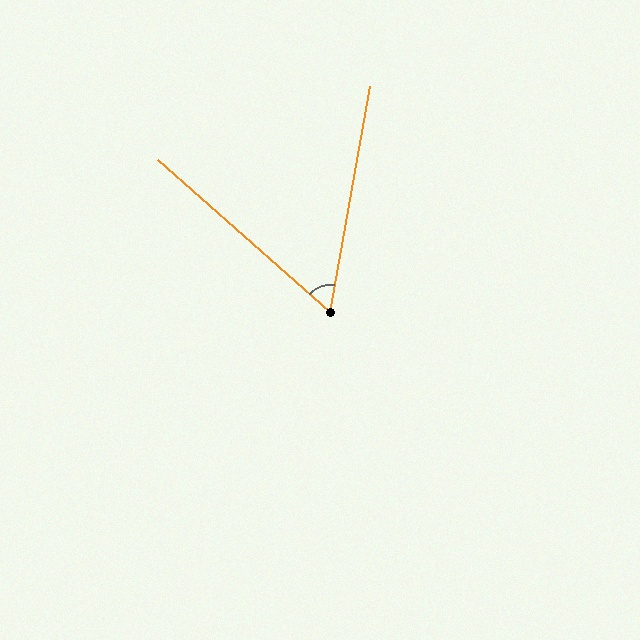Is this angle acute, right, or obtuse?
It is acute.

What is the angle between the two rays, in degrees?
Approximately 59 degrees.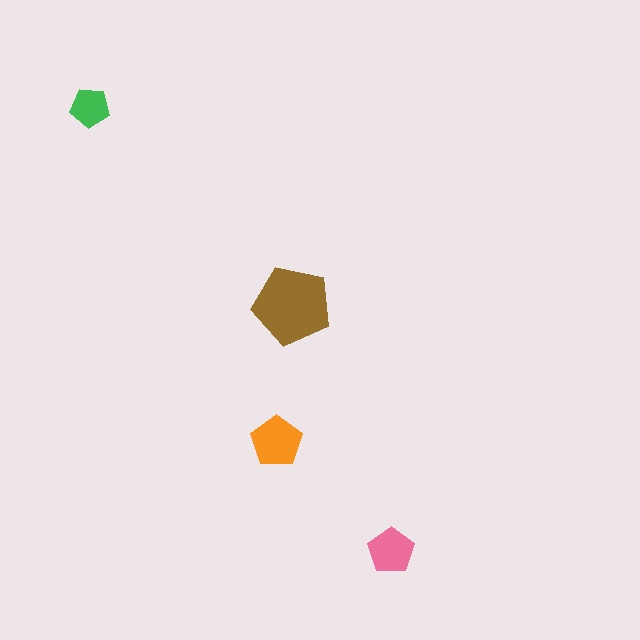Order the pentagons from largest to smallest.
the brown one, the orange one, the pink one, the green one.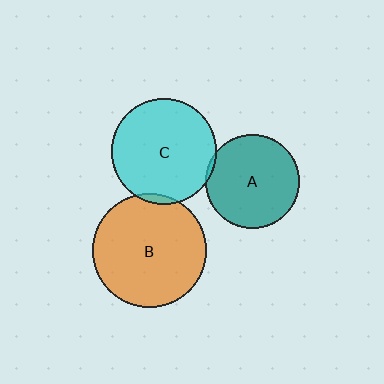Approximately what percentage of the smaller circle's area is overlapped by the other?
Approximately 5%.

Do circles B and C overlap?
Yes.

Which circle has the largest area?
Circle B (orange).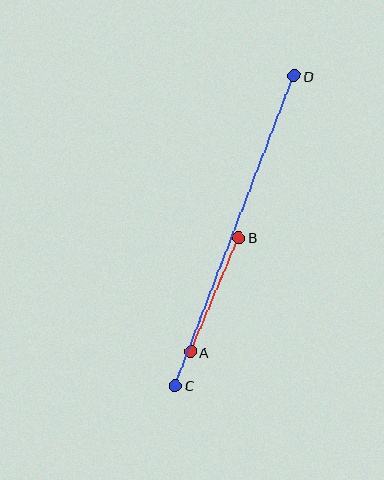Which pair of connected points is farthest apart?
Points C and D are farthest apart.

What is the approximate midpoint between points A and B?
The midpoint is at approximately (215, 295) pixels.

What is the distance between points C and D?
The distance is approximately 332 pixels.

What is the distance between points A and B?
The distance is approximately 124 pixels.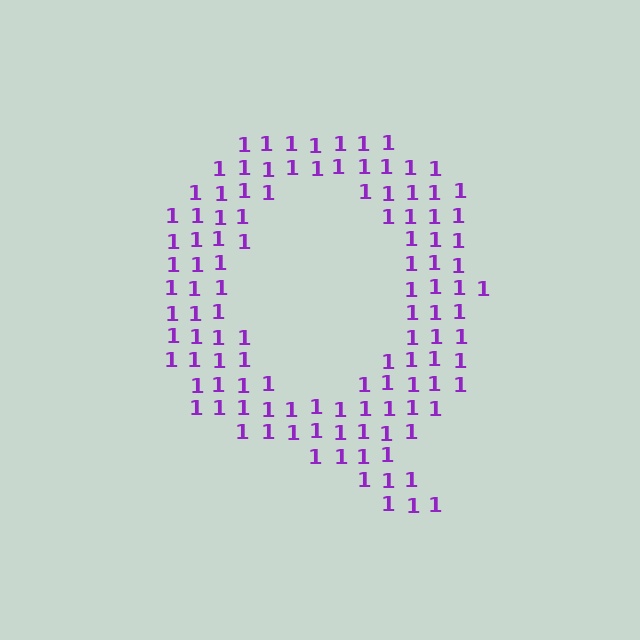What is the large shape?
The large shape is the letter Q.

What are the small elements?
The small elements are digit 1's.